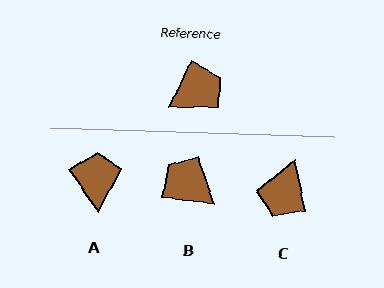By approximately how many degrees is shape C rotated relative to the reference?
Approximately 142 degrees clockwise.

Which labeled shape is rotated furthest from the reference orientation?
C, about 142 degrees away.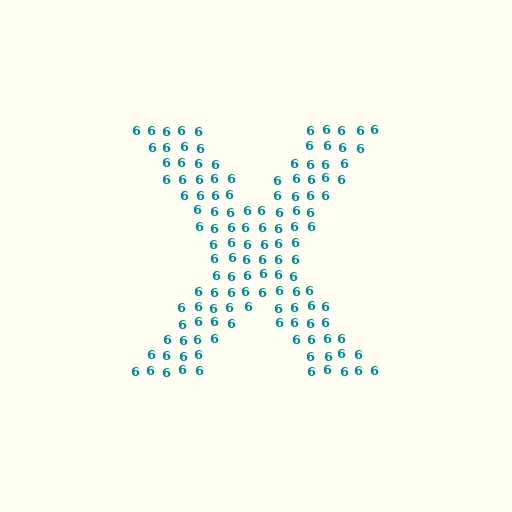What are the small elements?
The small elements are digit 6's.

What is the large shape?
The large shape is the letter X.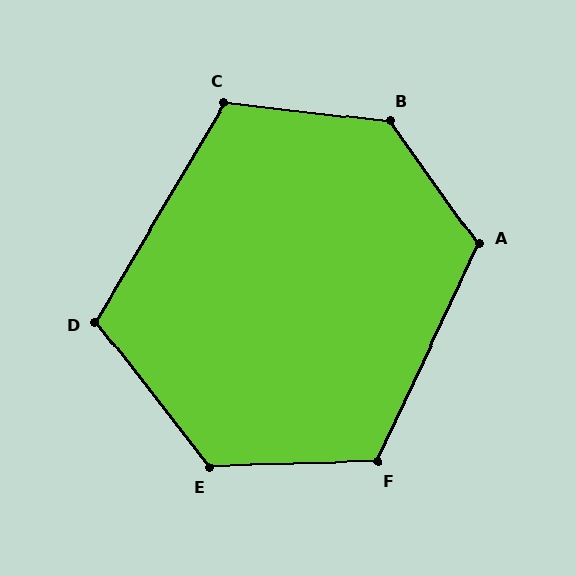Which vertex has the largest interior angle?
B, at approximately 132 degrees.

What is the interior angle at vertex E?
Approximately 126 degrees (obtuse).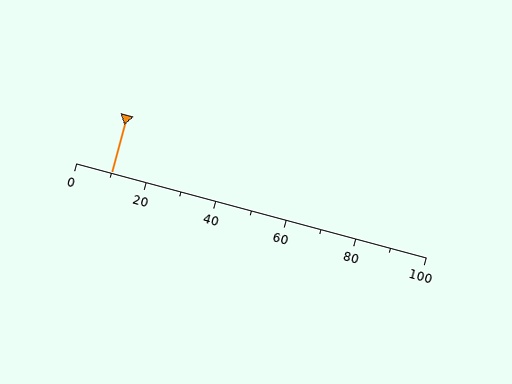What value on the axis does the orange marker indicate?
The marker indicates approximately 10.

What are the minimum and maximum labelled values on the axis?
The axis runs from 0 to 100.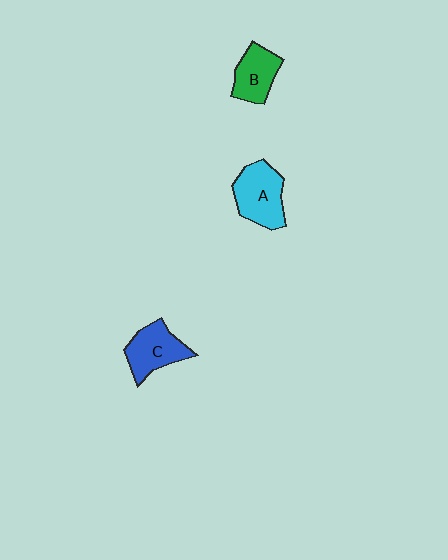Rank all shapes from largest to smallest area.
From largest to smallest: A (cyan), C (blue), B (green).